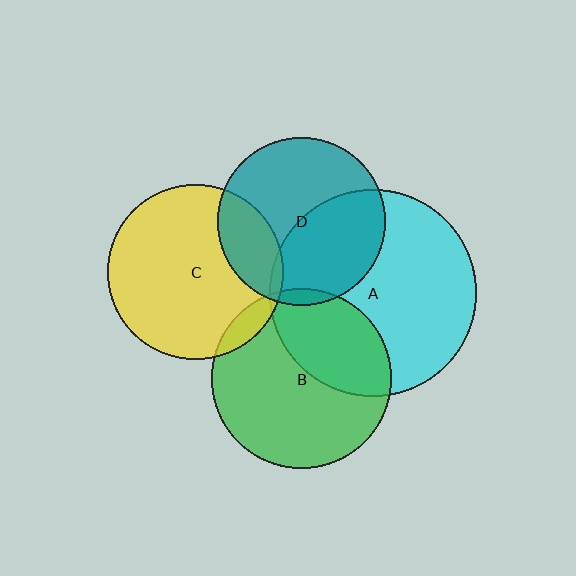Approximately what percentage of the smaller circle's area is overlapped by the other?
Approximately 35%.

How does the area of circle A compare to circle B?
Approximately 1.3 times.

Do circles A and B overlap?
Yes.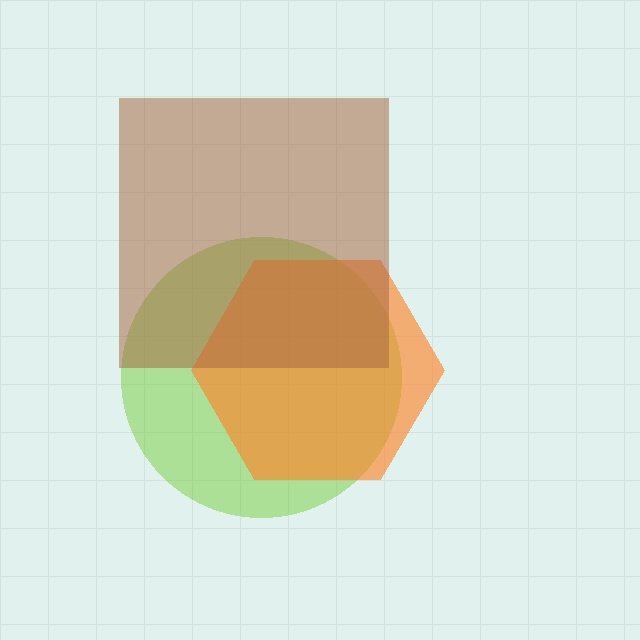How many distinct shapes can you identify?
There are 3 distinct shapes: a lime circle, an orange hexagon, a brown square.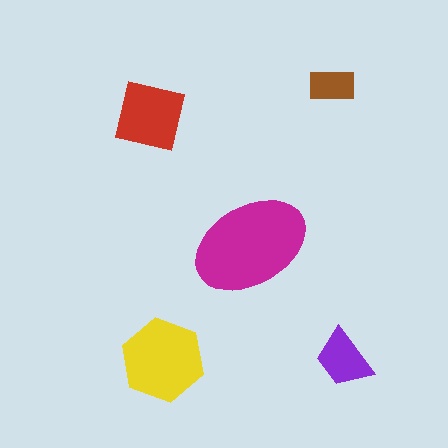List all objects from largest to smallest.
The magenta ellipse, the yellow hexagon, the red square, the purple trapezoid, the brown rectangle.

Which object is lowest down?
The purple trapezoid is bottommost.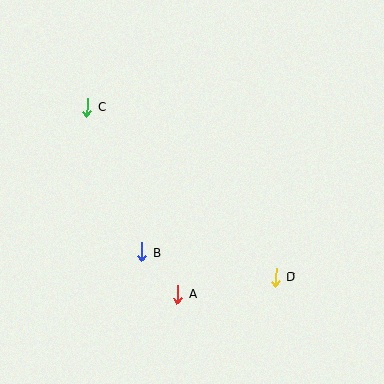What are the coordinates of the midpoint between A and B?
The midpoint between A and B is at (160, 273).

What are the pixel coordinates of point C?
Point C is at (87, 107).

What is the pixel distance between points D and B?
The distance between D and B is 136 pixels.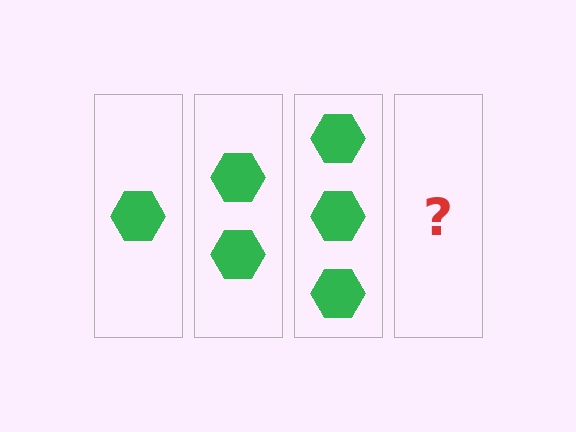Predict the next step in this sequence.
The next step is 4 hexagons.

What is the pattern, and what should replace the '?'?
The pattern is that each step adds one more hexagon. The '?' should be 4 hexagons.